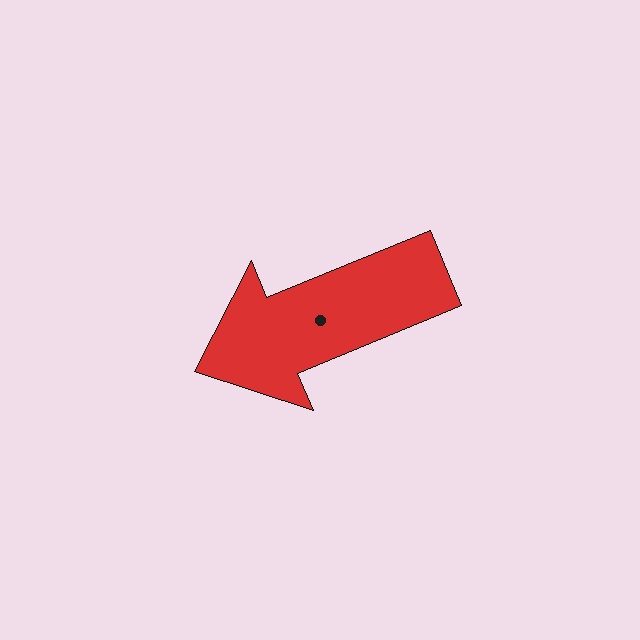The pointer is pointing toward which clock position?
Roughly 8 o'clock.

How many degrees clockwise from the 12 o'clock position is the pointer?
Approximately 248 degrees.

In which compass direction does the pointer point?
West.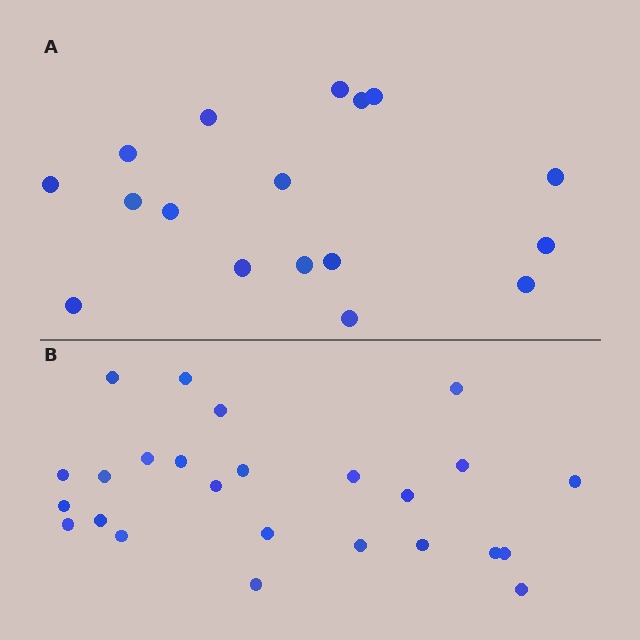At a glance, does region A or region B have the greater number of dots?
Region B (the bottom region) has more dots.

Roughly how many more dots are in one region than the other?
Region B has roughly 8 or so more dots than region A.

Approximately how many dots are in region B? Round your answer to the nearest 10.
About 20 dots. (The exact count is 25, which rounds to 20.)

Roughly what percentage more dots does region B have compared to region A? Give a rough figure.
About 45% more.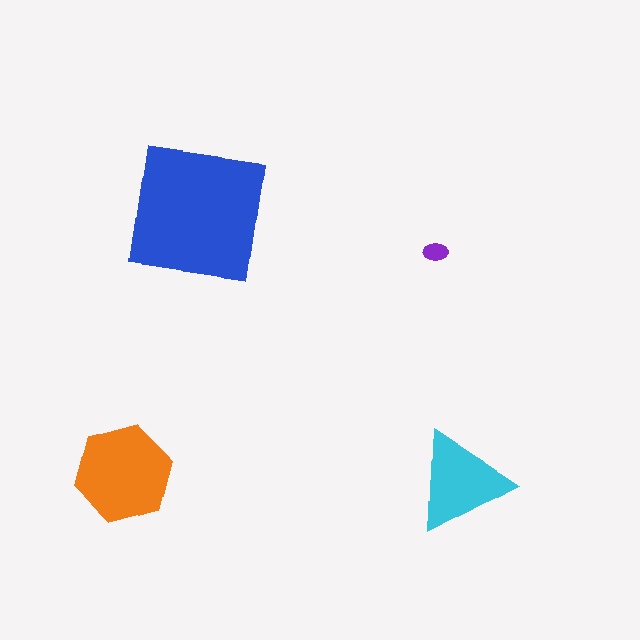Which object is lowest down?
The cyan triangle is bottommost.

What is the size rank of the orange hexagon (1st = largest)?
2nd.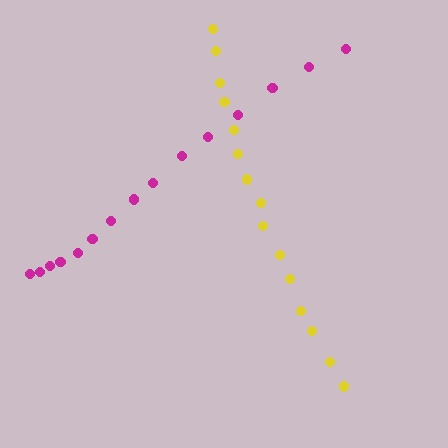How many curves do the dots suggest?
There are 2 distinct paths.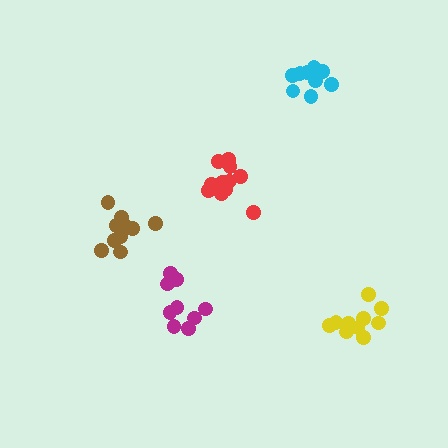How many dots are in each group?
Group 1: 10 dots, Group 2: 12 dots, Group 3: 9 dots, Group 4: 9 dots, Group 5: 10 dots (50 total).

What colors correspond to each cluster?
The clusters are colored: brown, red, cyan, magenta, yellow.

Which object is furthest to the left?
The brown cluster is leftmost.